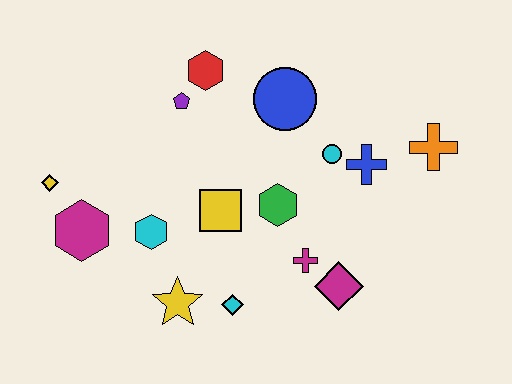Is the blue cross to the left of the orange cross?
Yes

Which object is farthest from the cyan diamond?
The orange cross is farthest from the cyan diamond.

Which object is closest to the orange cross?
The blue cross is closest to the orange cross.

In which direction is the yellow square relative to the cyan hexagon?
The yellow square is to the right of the cyan hexagon.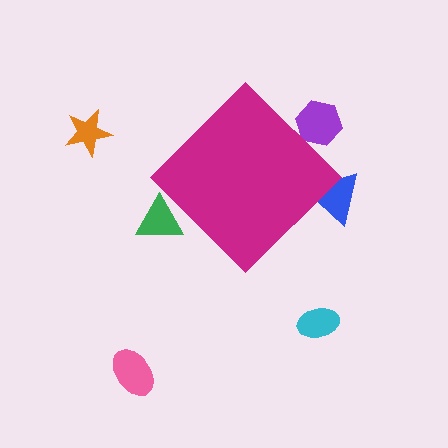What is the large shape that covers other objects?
A magenta diamond.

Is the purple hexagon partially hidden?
Yes, the purple hexagon is partially hidden behind the magenta diamond.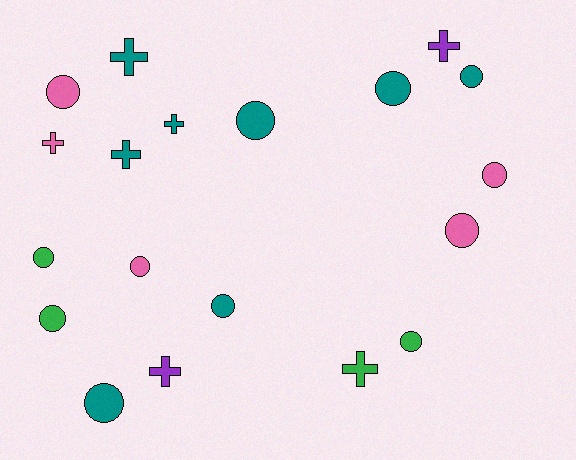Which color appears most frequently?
Teal, with 8 objects.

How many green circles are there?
There are 3 green circles.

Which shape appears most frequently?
Circle, with 12 objects.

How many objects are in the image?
There are 19 objects.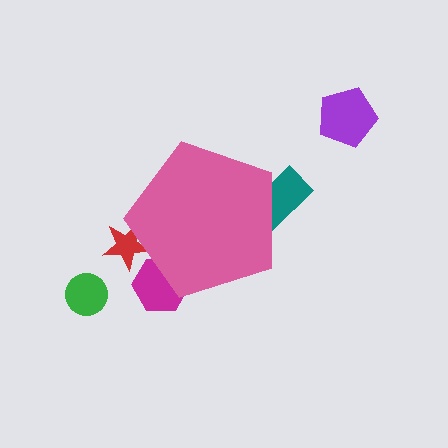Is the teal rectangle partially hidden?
Yes, the teal rectangle is partially hidden behind the pink pentagon.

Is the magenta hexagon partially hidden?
Yes, the magenta hexagon is partially hidden behind the pink pentagon.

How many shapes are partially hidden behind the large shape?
3 shapes are partially hidden.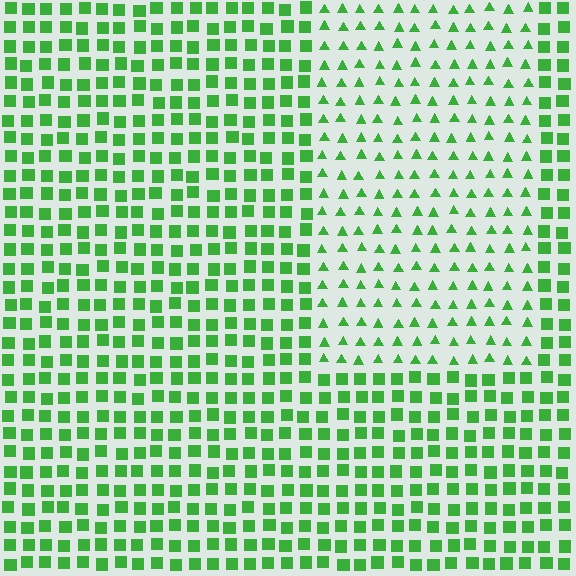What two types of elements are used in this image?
The image uses triangles inside the rectangle region and squares outside it.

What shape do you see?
I see a rectangle.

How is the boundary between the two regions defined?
The boundary is defined by a change in element shape: triangles inside vs. squares outside. All elements share the same color and spacing.